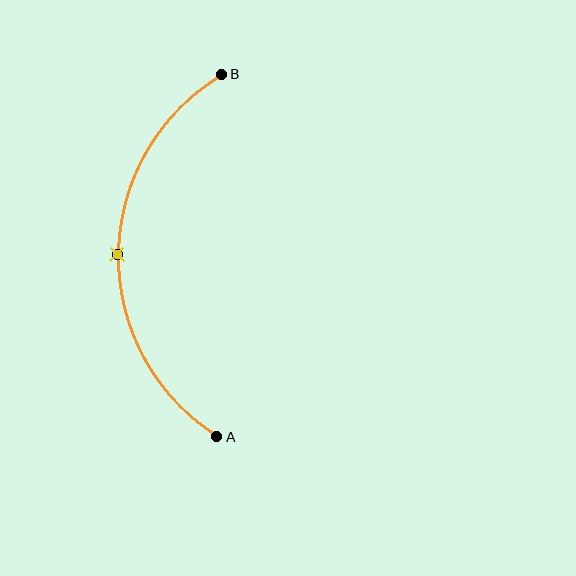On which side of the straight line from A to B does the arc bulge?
The arc bulges to the left of the straight line connecting A and B.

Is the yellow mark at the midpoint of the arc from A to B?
Yes. The yellow mark lies on the arc at equal arc-length from both A and B — it is the arc midpoint.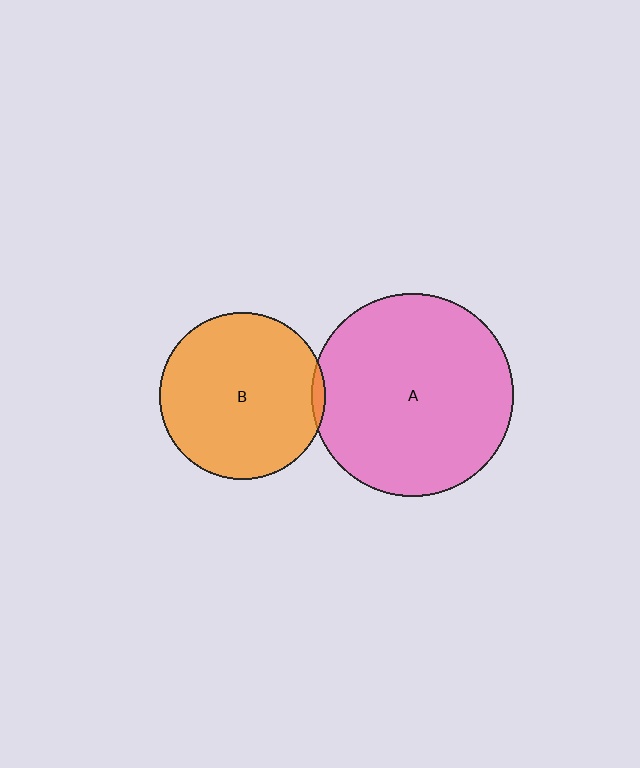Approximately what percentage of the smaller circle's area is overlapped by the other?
Approximately 5%.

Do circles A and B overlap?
Yes.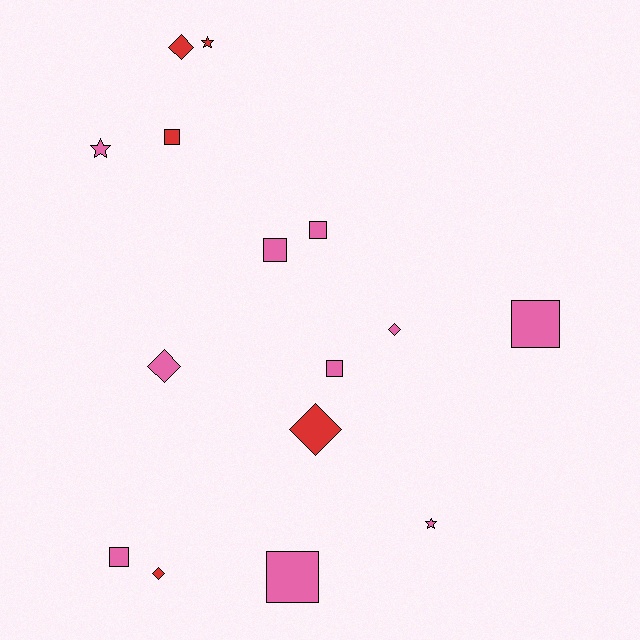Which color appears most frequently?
Pink, with 10 objects.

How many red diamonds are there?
There are 3 red diamonds.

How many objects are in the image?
There are 15 objects.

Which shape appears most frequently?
Square, with 7 objects.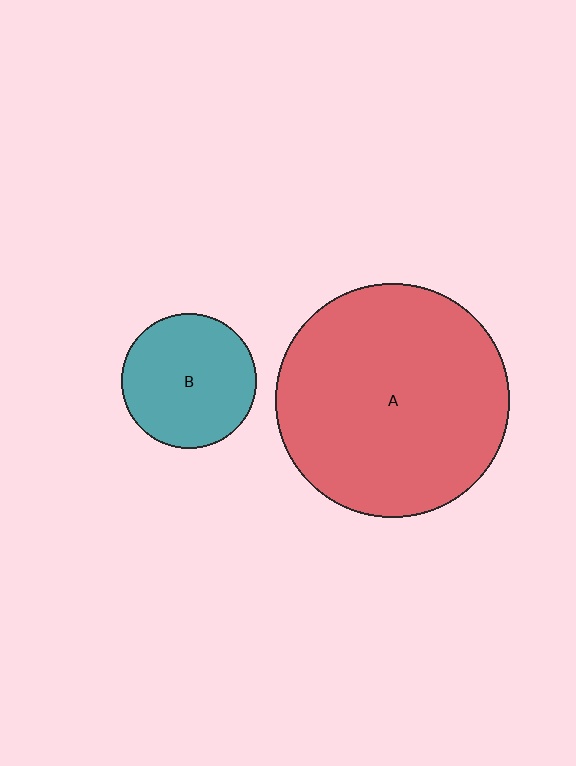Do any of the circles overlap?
No, none of the circles overlap.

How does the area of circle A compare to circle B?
Approximately 3.0 times.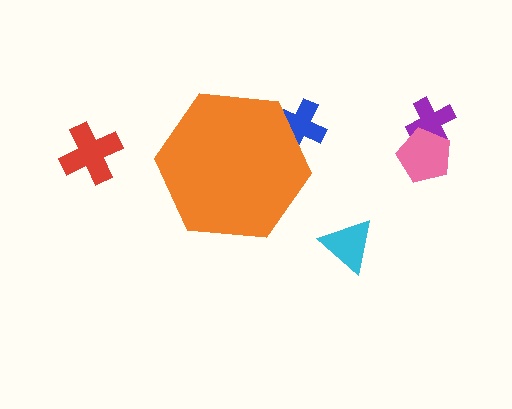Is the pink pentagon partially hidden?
No, the pink pentagon is fully visible.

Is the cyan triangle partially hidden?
No, the cyan triangle is fully visible.